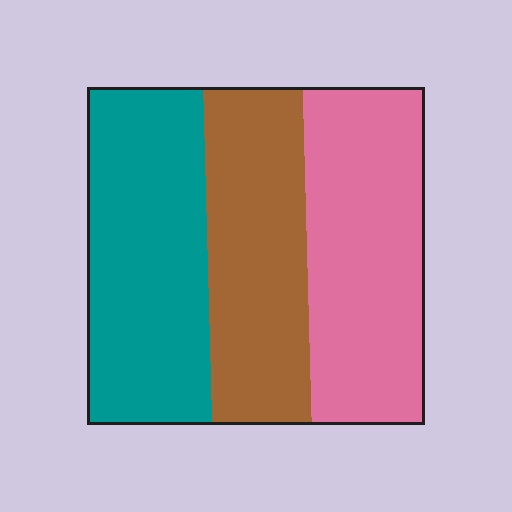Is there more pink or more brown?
Pink.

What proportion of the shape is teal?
Teal covers around 35% of the shape.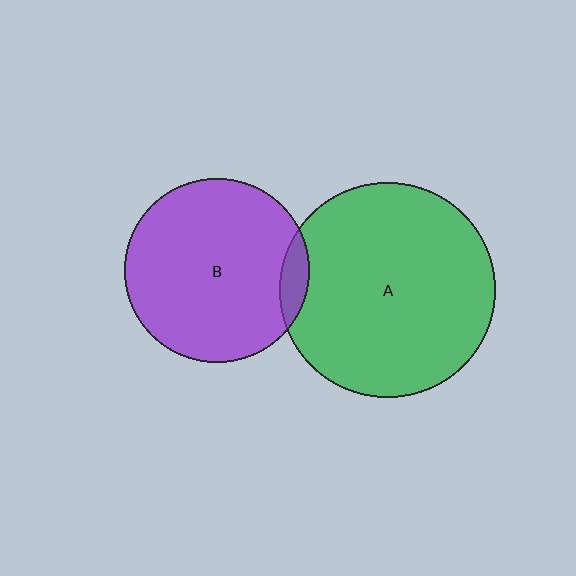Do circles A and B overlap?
Yes.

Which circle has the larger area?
Circle A (green).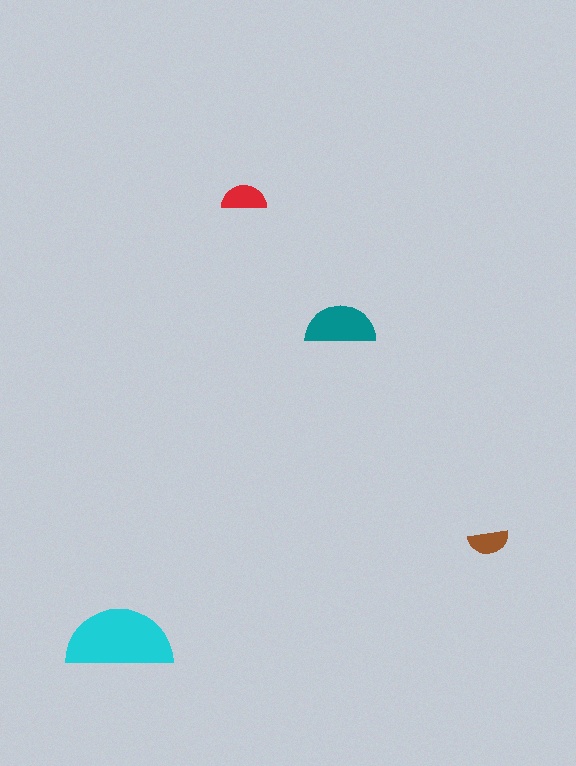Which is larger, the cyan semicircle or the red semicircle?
The cyan one.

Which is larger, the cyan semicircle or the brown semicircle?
The cyan one.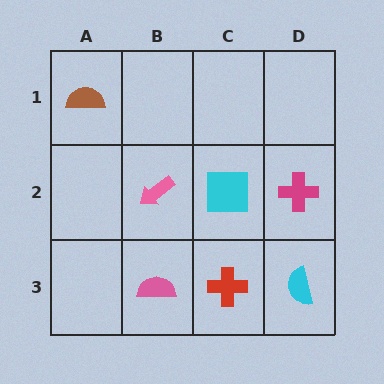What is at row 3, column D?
A cyan semicircle.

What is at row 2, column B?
A pink arrow.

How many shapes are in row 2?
3 shapes.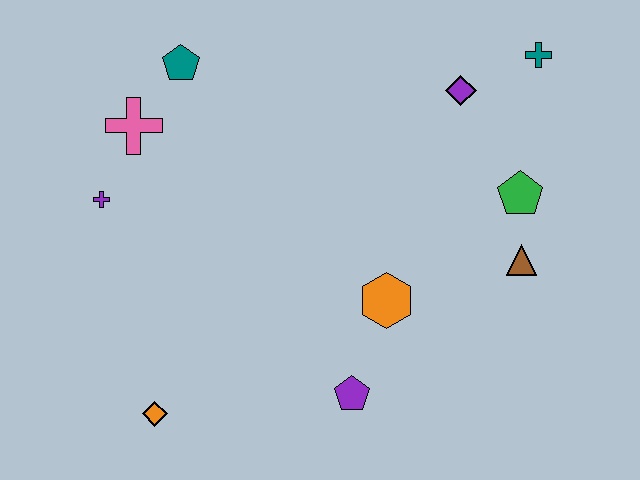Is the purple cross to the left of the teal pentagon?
Yes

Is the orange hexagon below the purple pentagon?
No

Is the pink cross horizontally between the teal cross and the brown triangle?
No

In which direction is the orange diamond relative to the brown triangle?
The orange diamond is to the left of the brown triangle.